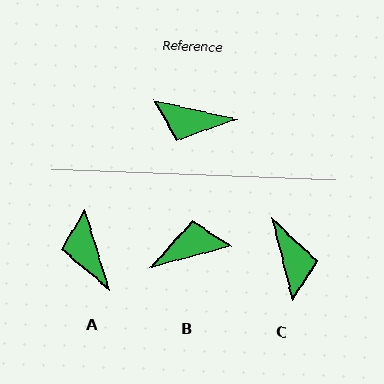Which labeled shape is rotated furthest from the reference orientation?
B, about 152 degrees away.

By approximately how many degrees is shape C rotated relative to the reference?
Approximately 117 degrees counter-clockwise.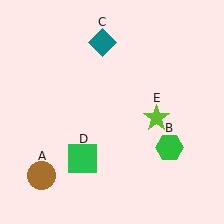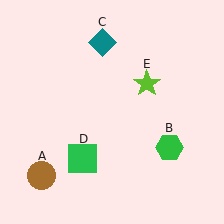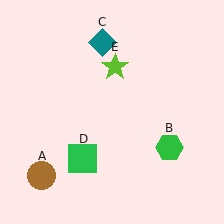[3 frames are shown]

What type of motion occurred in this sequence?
The lime star (object E) rotated counterclockwise around the center of the scene.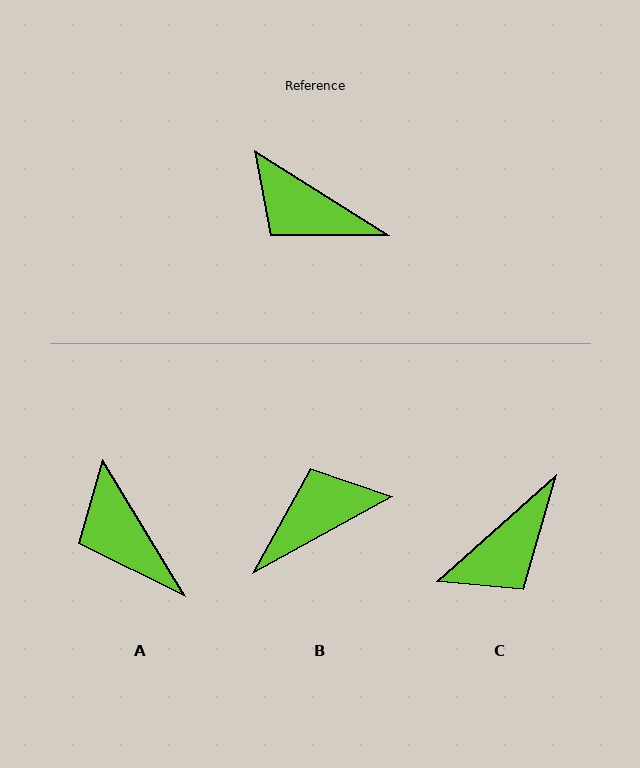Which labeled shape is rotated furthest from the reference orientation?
B, about 119 degrees away.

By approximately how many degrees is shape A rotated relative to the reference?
Approximately 27 degrees clockwise.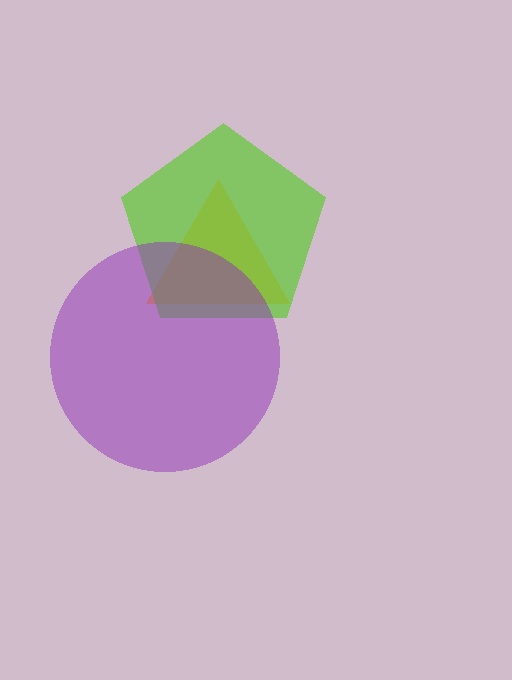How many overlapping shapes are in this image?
There are 3 overlapping shapes in the image.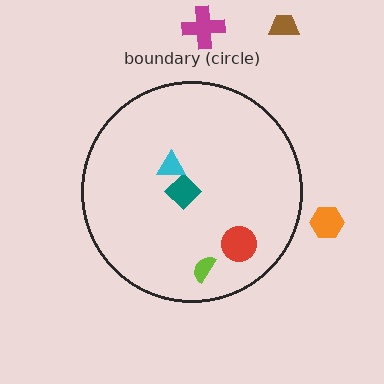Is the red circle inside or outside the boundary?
Inside.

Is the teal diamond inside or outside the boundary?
Inside.